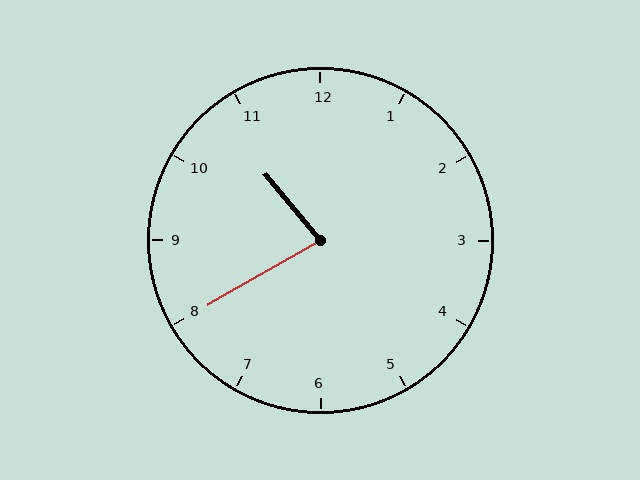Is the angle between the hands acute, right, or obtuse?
It is acute.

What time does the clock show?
10:40.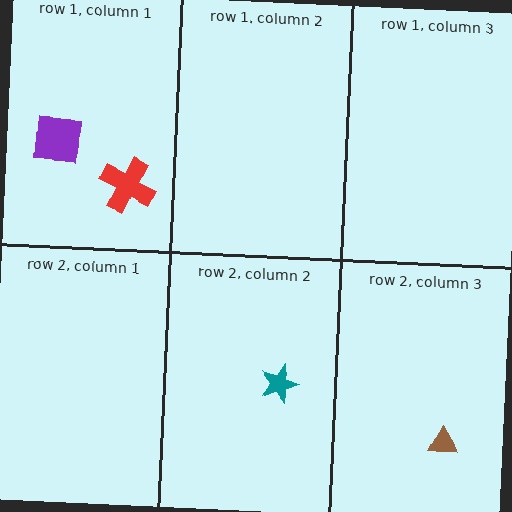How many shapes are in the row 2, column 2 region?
1.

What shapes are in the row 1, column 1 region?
The red cross, the purple square.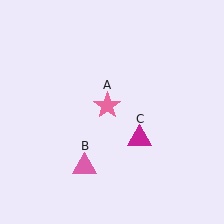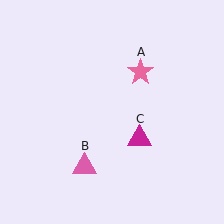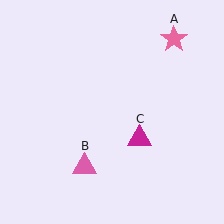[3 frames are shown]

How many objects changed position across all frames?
1 object changed position: pink star (object A).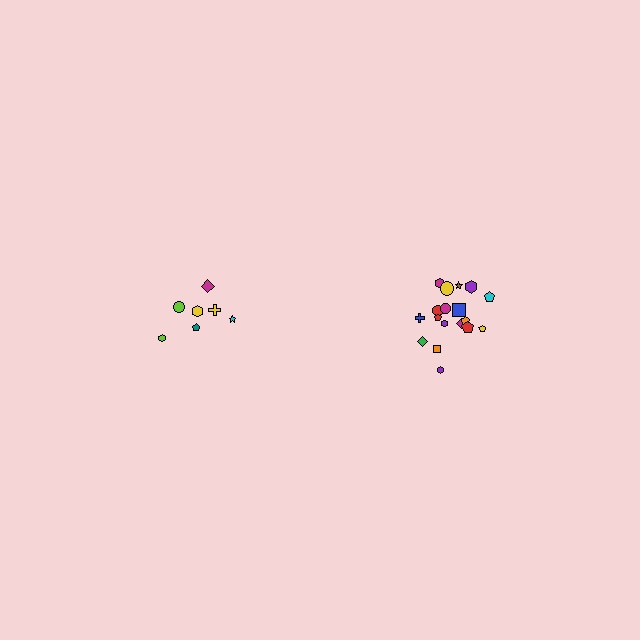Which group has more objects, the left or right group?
The right group.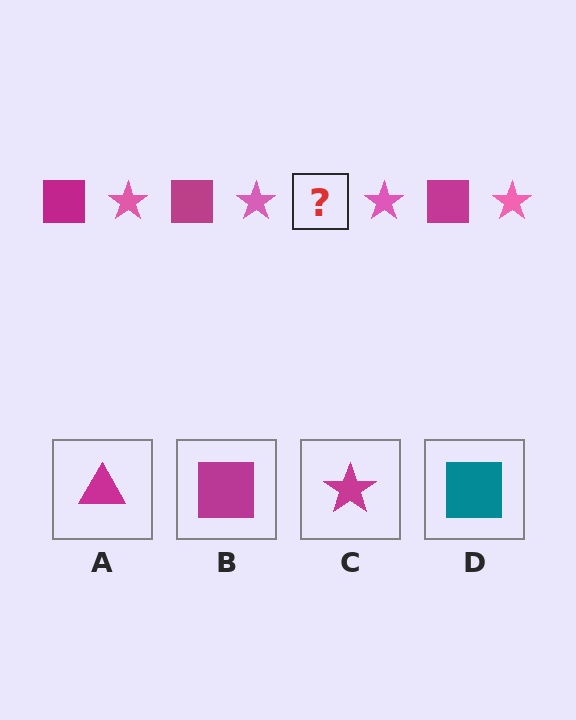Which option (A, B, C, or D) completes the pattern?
B.